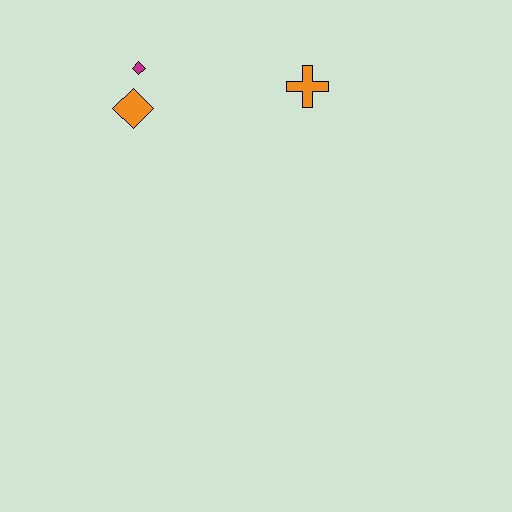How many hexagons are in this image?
There are no hexagons.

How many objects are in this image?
There are 3 objects.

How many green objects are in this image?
There are no green objects.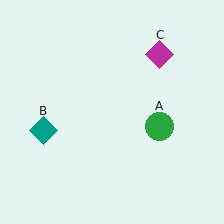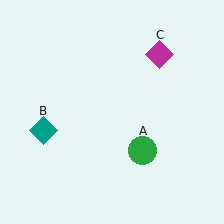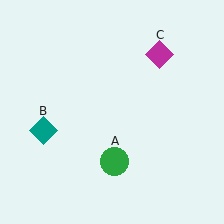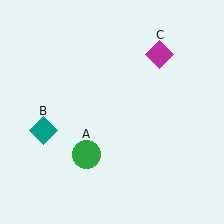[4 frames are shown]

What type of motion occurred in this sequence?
The green circle (object A) rotated clockwise around the center of the scene.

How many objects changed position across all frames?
1 object changed position: green circle (object A).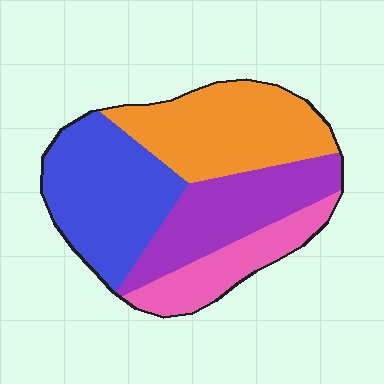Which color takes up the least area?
Pink, at roughly 15%.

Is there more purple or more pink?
Purple.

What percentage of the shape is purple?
Purple covers roughly 25% of the shape.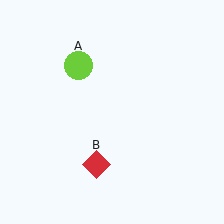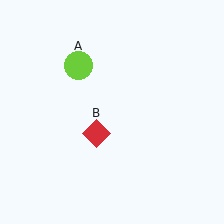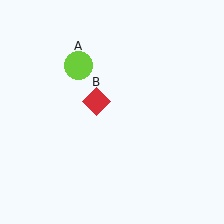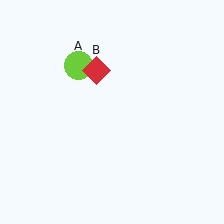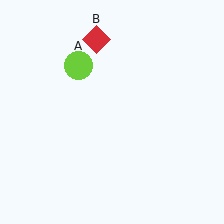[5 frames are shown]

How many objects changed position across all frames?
1 object changed position: red diamond (object B).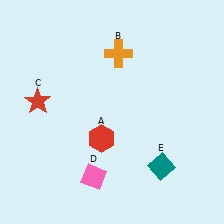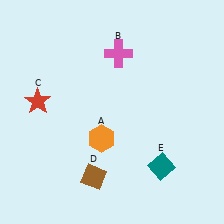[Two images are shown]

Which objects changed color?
A changed from red to orange. B changed from orange to pink. D changed from pink to brown.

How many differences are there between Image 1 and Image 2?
There are 3 differences between the two images.